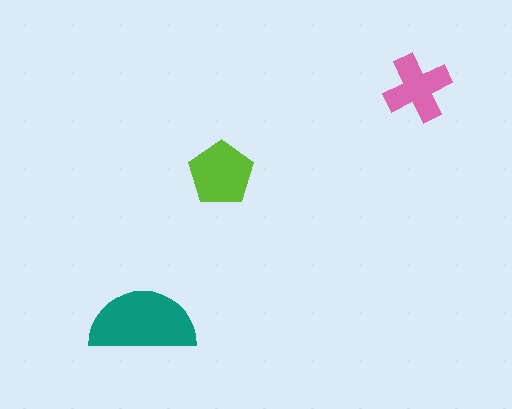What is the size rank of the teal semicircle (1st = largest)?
1st.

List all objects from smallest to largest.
The pink cross, the lime pentagon, the teal semicircle.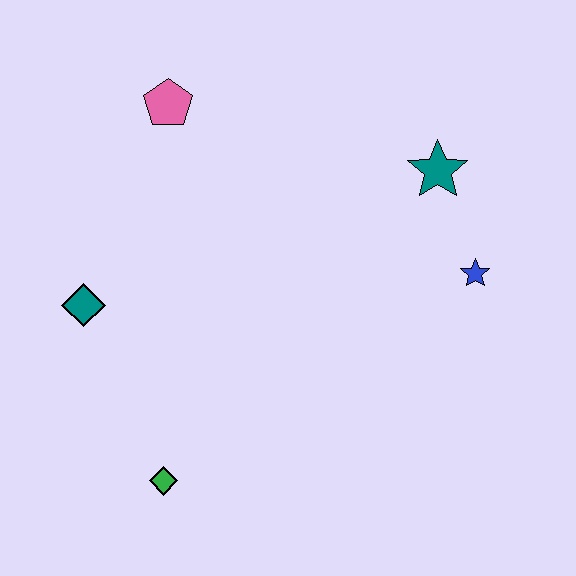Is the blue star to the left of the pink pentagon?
No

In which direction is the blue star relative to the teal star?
The blue star is below the teal star.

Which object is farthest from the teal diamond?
The blue star is farthest from the teal diamond.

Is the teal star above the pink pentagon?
No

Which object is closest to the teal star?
The blue star is closest to the teal star.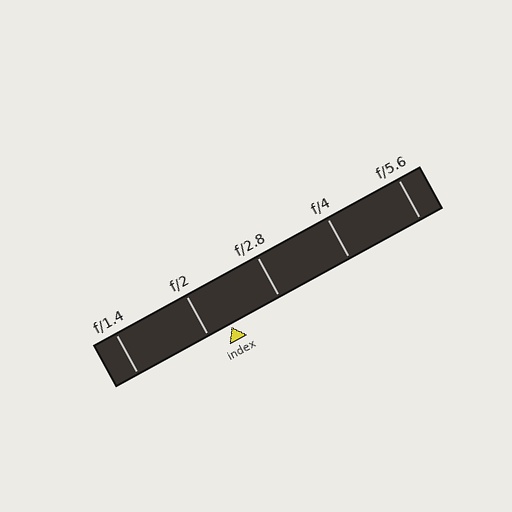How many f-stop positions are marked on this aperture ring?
There are 5 f-stop positions marked.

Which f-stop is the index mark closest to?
The index mark is closest to f/2.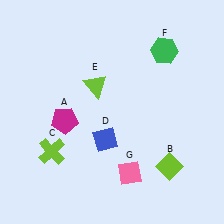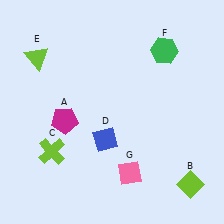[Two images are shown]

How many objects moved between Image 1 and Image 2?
2 objects moved between the two images.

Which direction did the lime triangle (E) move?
The lime triangle (E) moved left.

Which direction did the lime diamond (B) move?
The lime diamond (B) moved right.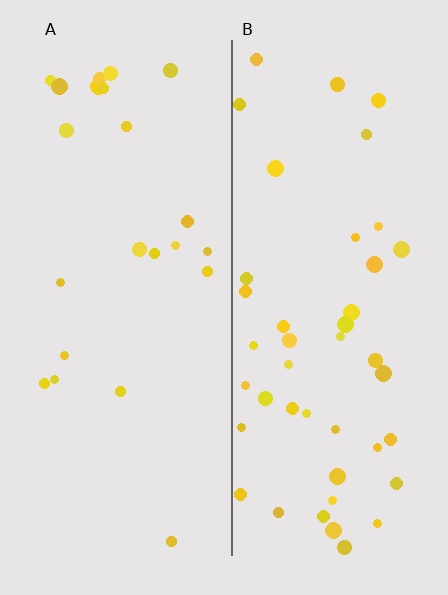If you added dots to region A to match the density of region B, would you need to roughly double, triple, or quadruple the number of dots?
Approximately double.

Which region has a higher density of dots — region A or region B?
B (the right).